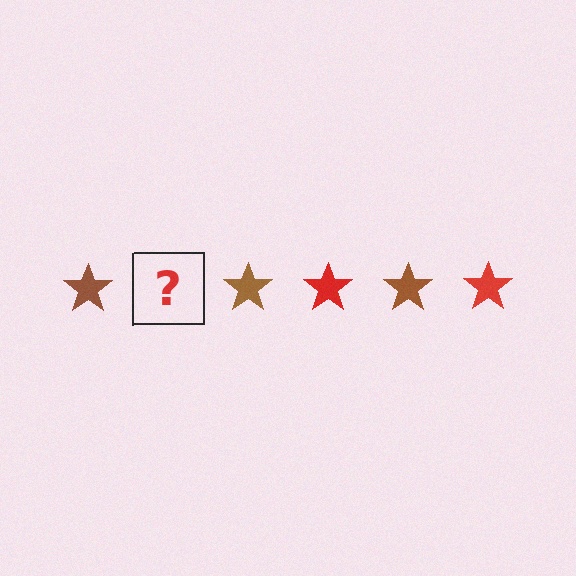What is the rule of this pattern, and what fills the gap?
The rule is that the pattern cycles through brown, red stars. The gap should be filled with a red star.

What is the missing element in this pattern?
The missing element is a red star.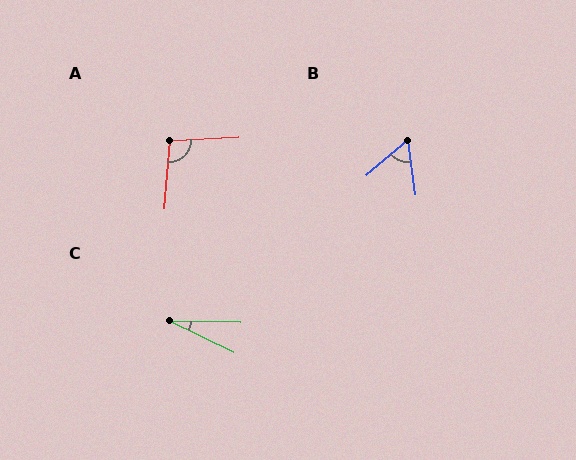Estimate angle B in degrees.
Approximately 57 degrees.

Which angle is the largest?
A, at approximately 98 degrees.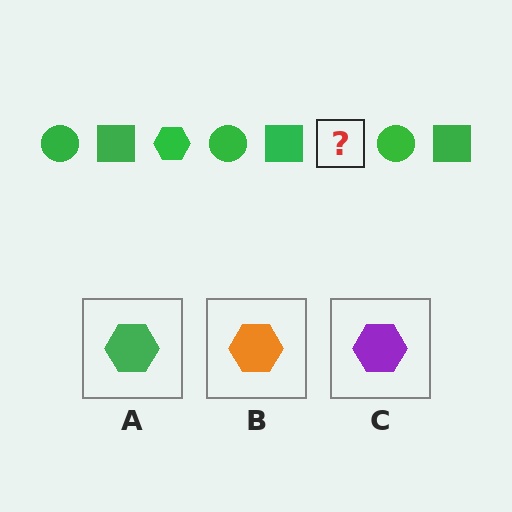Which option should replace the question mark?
Option A.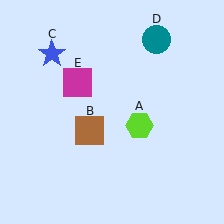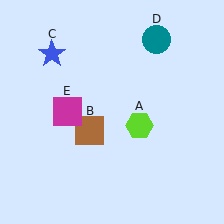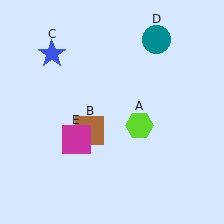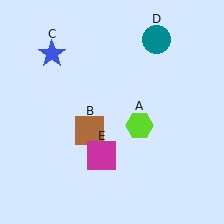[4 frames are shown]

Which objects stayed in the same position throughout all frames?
Lime hexagon (object A) and brown square (object B) and blue star (object C) and teal circle (object D) remained stationary.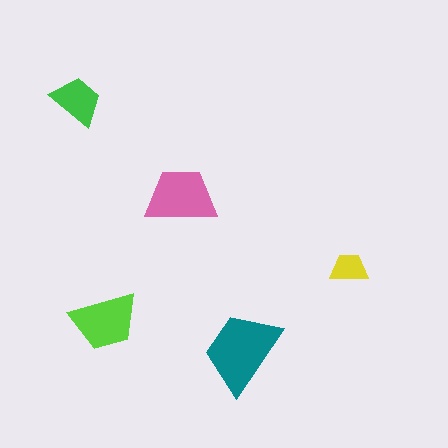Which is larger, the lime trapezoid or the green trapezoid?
The lime one.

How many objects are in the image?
There are 5 objects in the image.